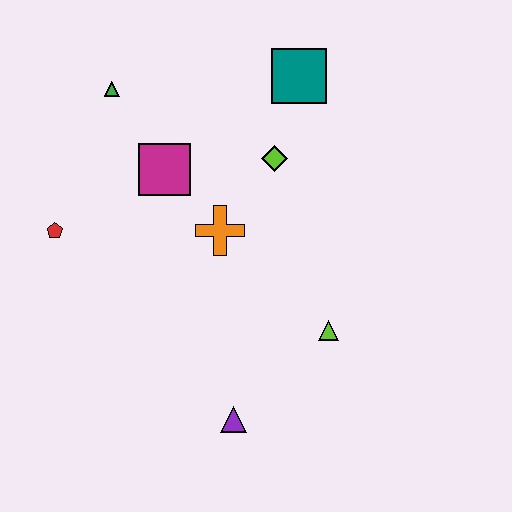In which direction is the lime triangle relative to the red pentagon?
The lime triangle is to the right of the red pentagon.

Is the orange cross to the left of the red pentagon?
No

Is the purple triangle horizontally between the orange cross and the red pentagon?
No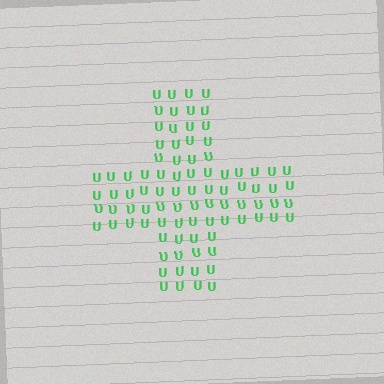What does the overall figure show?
The overall figure shows a cross.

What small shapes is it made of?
It is made of small letter U's.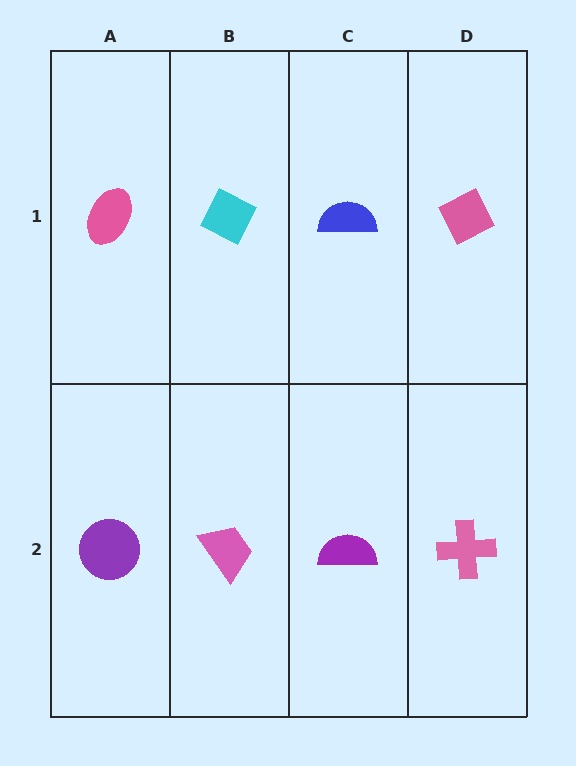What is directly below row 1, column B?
A pink trapezoid.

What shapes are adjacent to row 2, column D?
A pink diamond (row 1, column D), a purple semicircle (row 2, column C).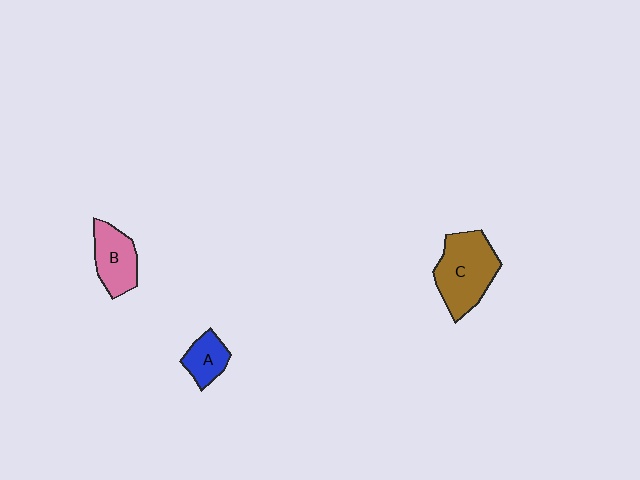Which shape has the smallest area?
Shape A (blue).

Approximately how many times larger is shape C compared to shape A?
Approximately 2.3 times.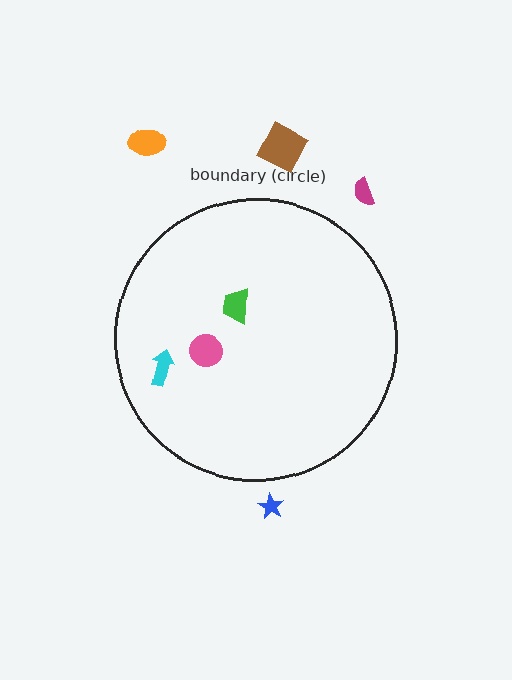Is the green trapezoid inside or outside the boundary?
Inside.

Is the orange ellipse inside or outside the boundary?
Outside.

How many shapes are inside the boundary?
3 inside, 4 outside.